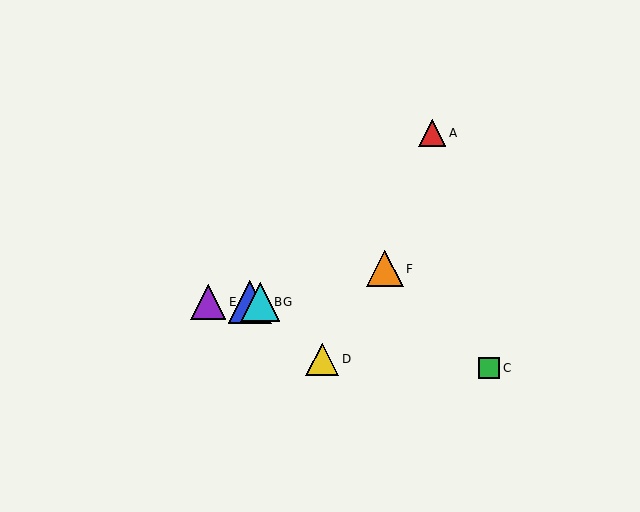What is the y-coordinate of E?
Object E is at y≈302.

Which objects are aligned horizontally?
Objects B, E, G are aligned horizontally.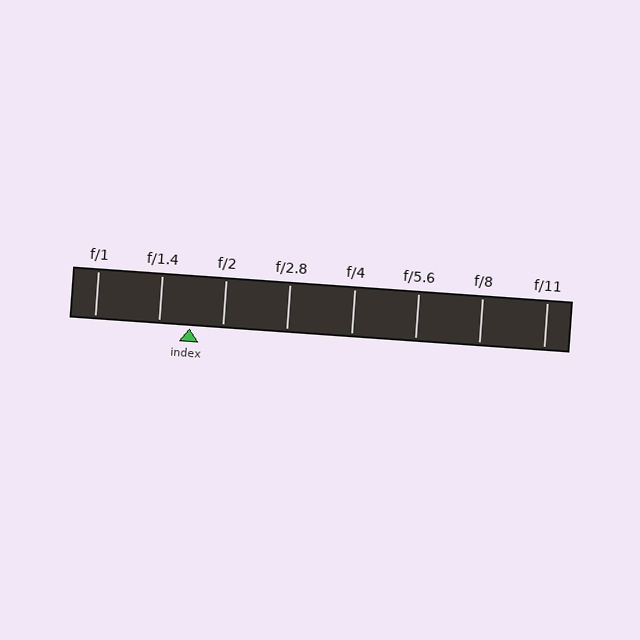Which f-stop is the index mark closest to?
The index mark is closest to f/1.4.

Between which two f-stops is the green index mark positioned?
The index mark is between f/1.4 and f/2.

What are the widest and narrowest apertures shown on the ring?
The widest aperture shown is f/1 and the narrowest is f/11.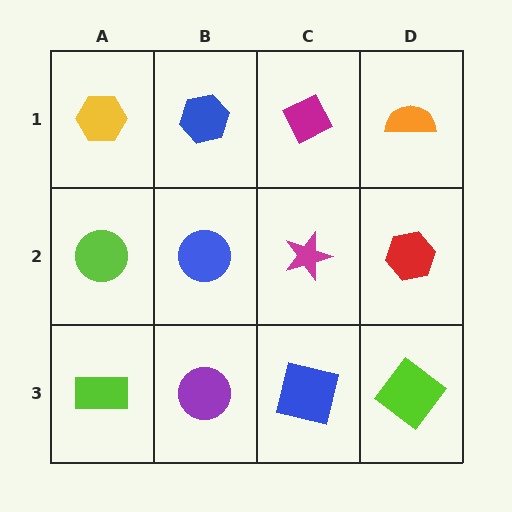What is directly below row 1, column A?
A lime circle.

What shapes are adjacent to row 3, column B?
A blue circle (row 2, column B), a lime rectangle (row 3, column A), a blue square (row 3, column C).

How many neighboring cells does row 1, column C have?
3.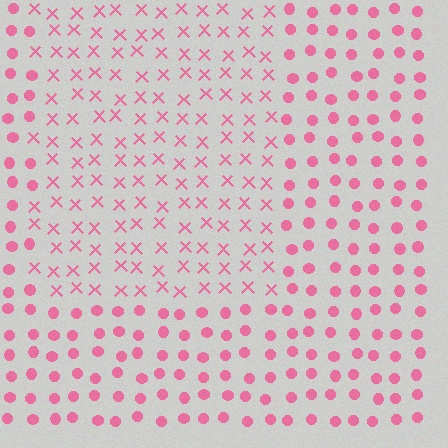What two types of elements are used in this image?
The image uses X marks inside the rectangle region and circles outside it.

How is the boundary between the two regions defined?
The boundary is defined by a change in element shape: X marks inside vs. circles outside. All elements share the same color and spacing.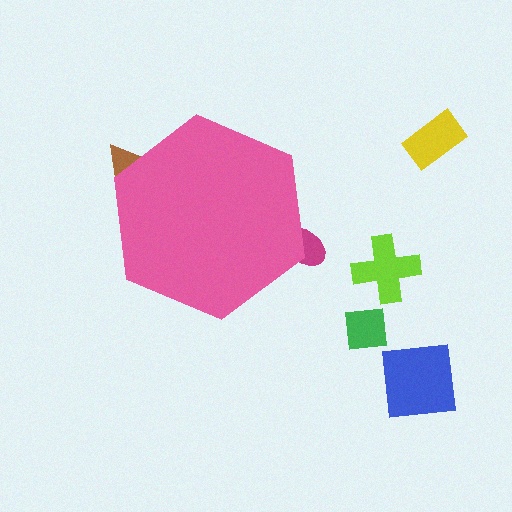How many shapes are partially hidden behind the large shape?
2 shapes are partially hidden.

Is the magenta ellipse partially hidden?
Yes, the magenta ellipse is partially hidden behind the pink hexagon.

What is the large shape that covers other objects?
A pink hexagon.